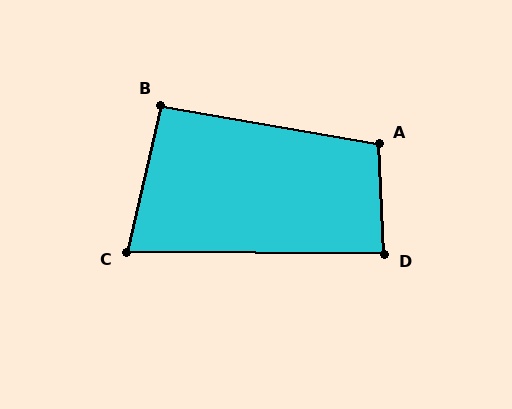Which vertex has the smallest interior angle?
C, at approximately 77 degrees.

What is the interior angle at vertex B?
Approximately 93 degrees (approximately right).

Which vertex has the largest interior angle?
A, at approximately 103 degrees.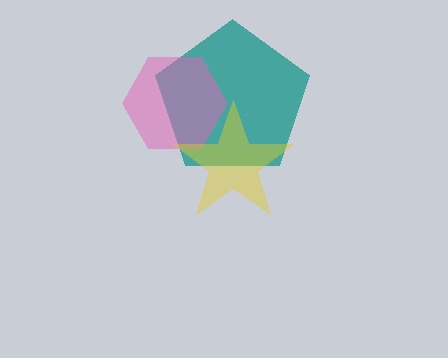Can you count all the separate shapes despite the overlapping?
Yes, there are 3 separate shapes.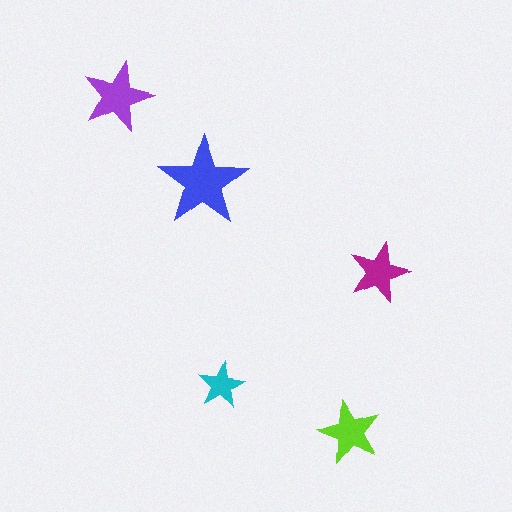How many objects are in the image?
There are 5 objects in the image.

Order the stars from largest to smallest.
the blue one, the purple one, the lime one, the magenta one, the cyan one.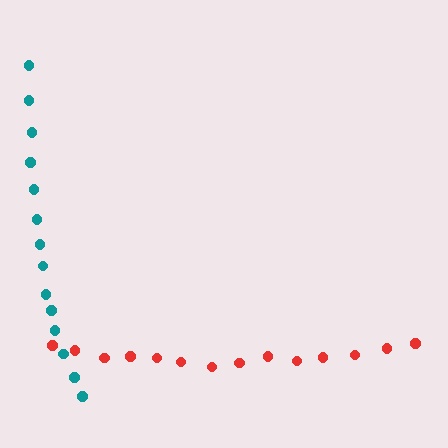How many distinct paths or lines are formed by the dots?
There are 2 distinct paths.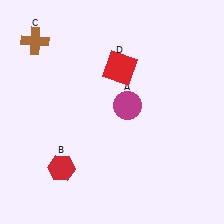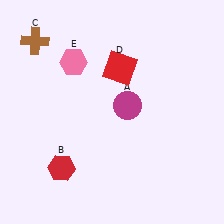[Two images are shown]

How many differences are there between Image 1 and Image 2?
There is 1 difference between the two images.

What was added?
A pink hexagon (E) was added in Image 2.